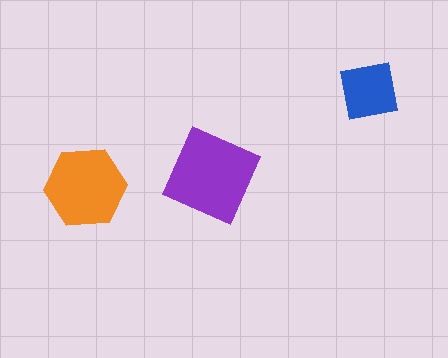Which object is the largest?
The purple diamond.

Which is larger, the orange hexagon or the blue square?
The orange hexagon.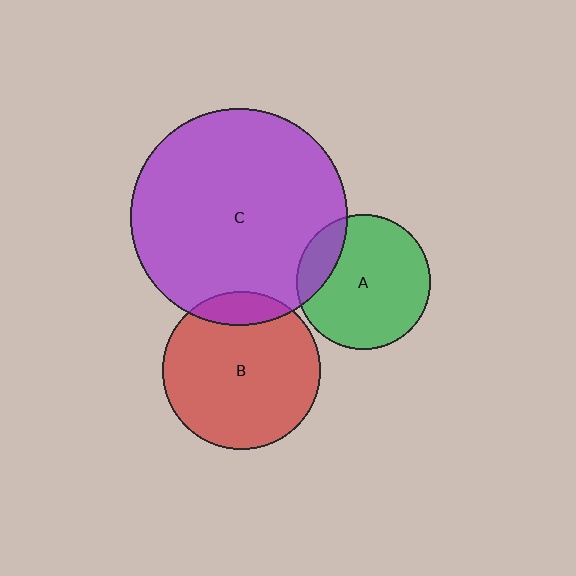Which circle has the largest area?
Circle C (purple).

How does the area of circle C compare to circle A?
Approximately 2.6 times.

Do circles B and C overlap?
Yes.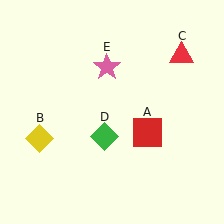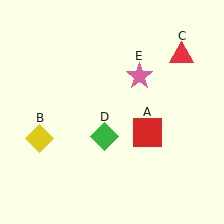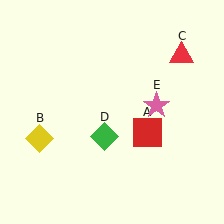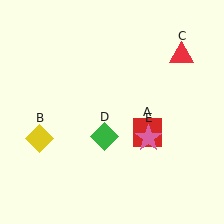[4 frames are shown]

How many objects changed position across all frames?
1 object changed position: pink star (object E).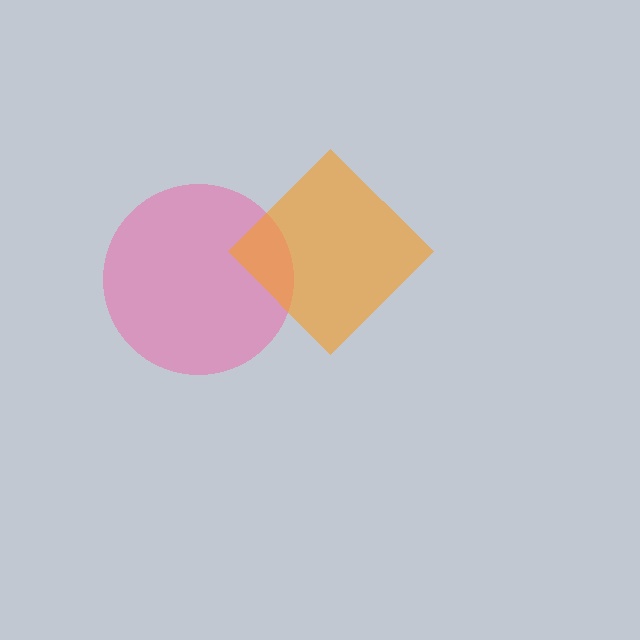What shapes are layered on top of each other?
The layered shapes are: a pink circle, an orange diamond.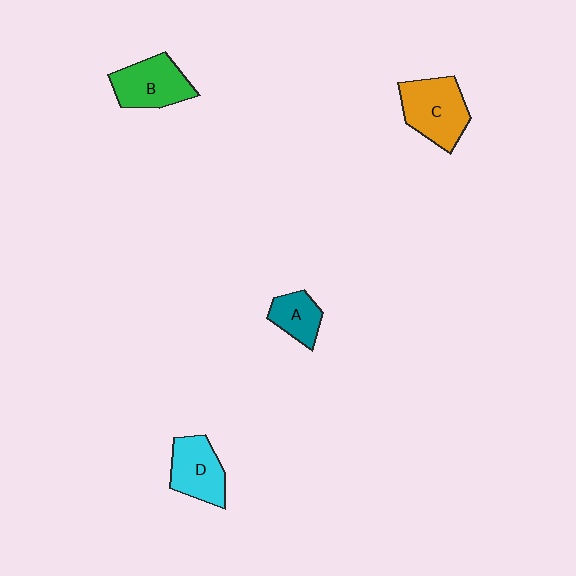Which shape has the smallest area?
Shape A (teal).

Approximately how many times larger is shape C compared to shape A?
Approximately 1.8 times.